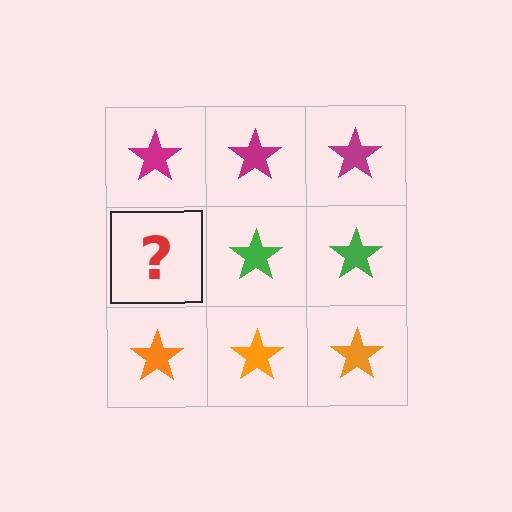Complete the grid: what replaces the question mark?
The question mark should be replaced with a green star.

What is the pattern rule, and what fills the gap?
The rule is that each row has a consistent color. The gap should be filled with a green star.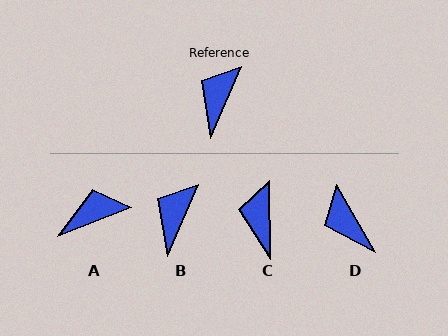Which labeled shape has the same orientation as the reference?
B.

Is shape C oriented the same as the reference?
No, it is off by about 23 degrees.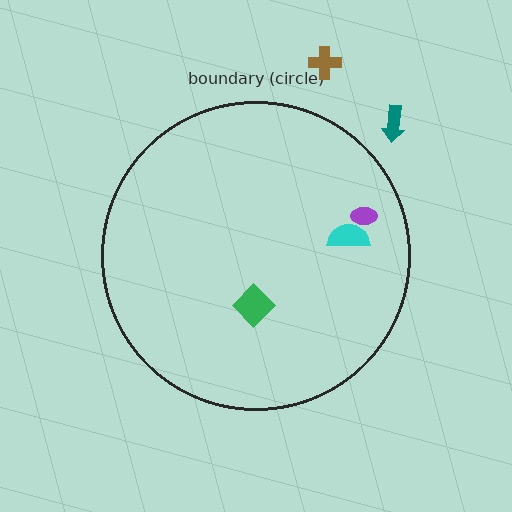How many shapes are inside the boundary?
3 inside, 2 outside.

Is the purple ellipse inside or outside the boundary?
Inside.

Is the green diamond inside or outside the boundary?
Inside.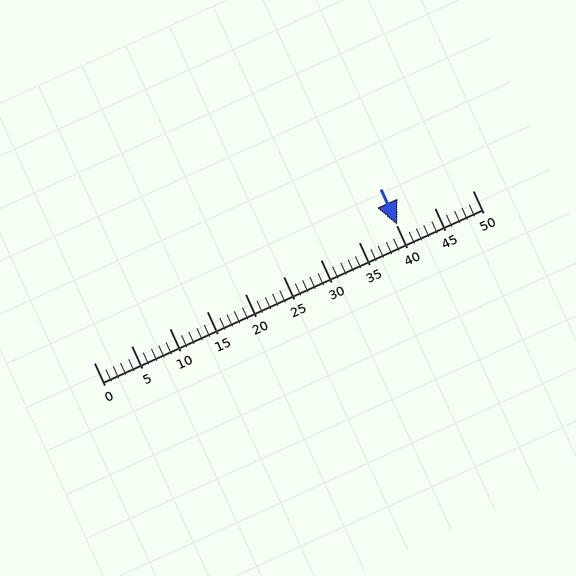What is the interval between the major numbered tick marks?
The major tick marks are spaced 5 units apart.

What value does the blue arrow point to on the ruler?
The blue arrow points to approximately 40.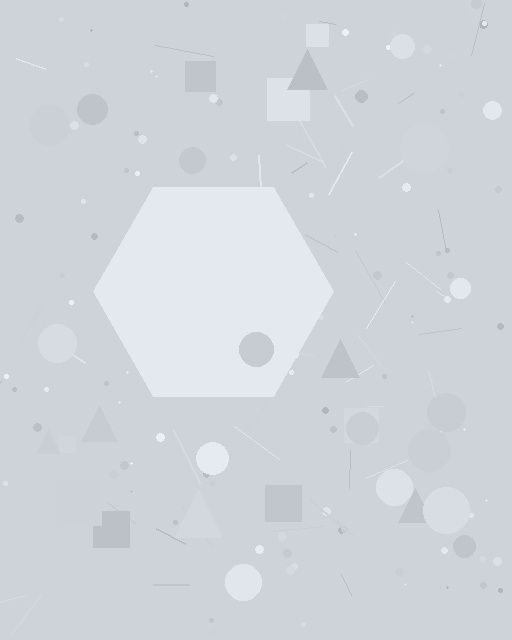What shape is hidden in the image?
A hexagon is hidden in the image.